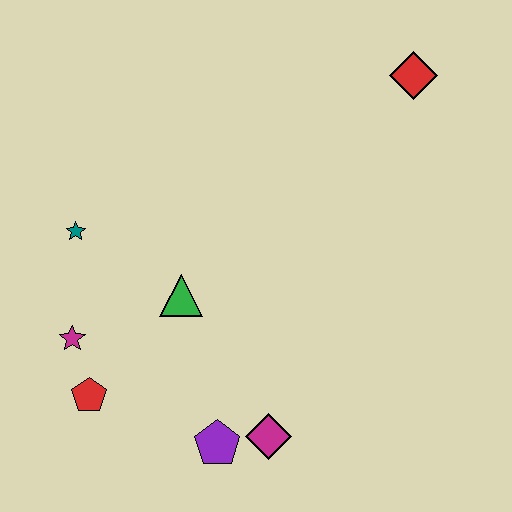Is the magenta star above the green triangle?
No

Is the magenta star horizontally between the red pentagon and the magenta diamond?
No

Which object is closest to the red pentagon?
The magenta star is closest to the red pentagon.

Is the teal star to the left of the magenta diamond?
Yes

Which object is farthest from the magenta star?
The red diamond is farthest from the magenta star.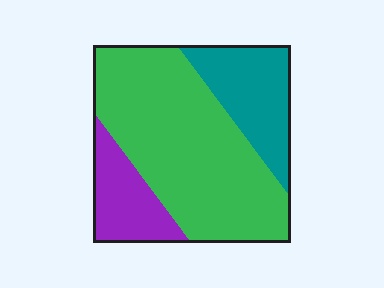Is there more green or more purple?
Green.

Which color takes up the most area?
Green, at roughly 60%.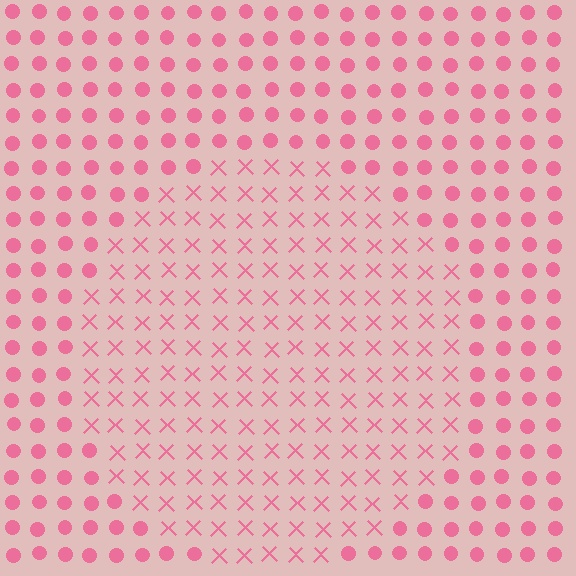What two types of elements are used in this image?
The image uses X marks inside the circle region and circles outside it.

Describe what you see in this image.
The image is filled with small pink elements arranged in a uniform grid. A circle-shaped region contains X marks, while the surrounding area contains circles. The boundary is defined purely by the change in element shape.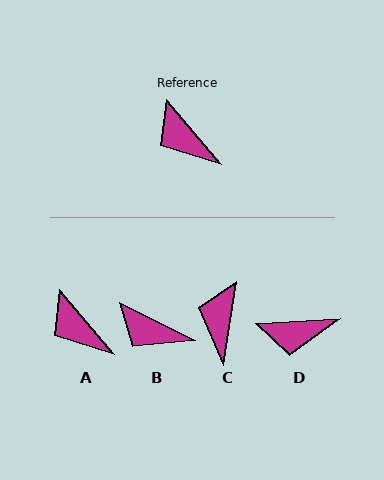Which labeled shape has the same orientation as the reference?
A.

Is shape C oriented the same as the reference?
No, it is off by about 50 degrees.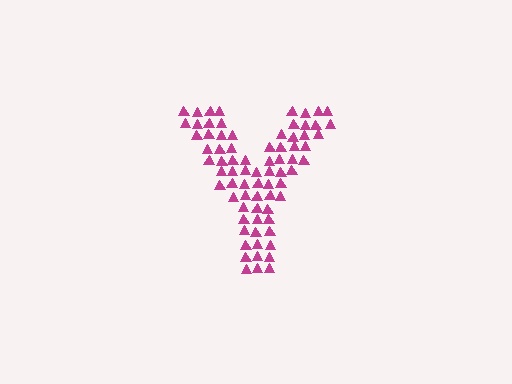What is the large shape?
The large shape is the letter Y.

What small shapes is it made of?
It is made of small triangles.